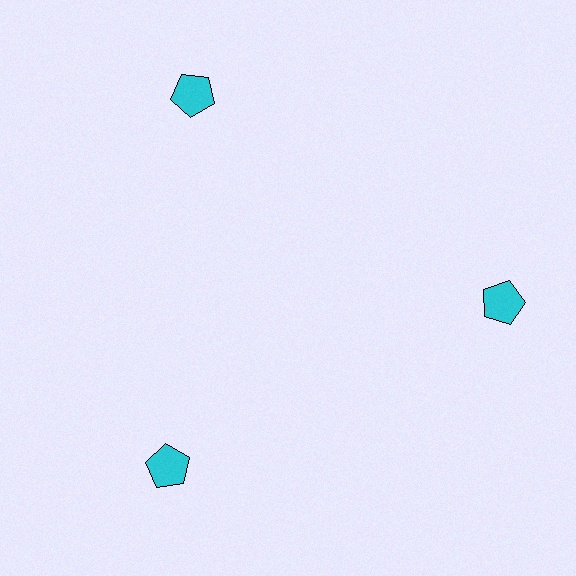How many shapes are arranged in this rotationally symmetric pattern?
There are 3 shapes, arranged in 3 groups of 1.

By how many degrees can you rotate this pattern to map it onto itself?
The pattern maps onto itself every 120 degrees of rotation.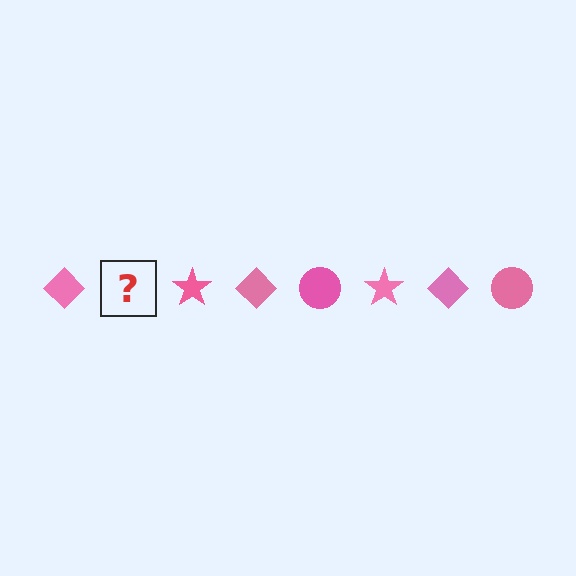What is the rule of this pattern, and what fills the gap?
The rule is that the pattern cycles through diamond, circle, star shapes in pink. The gap should be filled with a pink circle.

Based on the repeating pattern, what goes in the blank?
The blank should be a pink circle.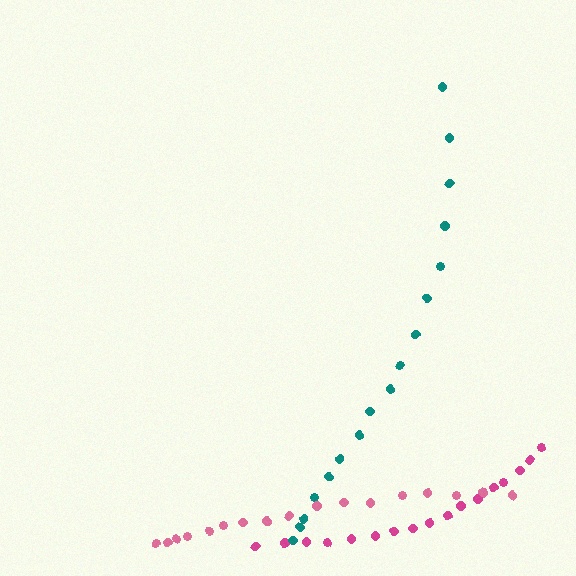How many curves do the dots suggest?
There are 3 distinct paths.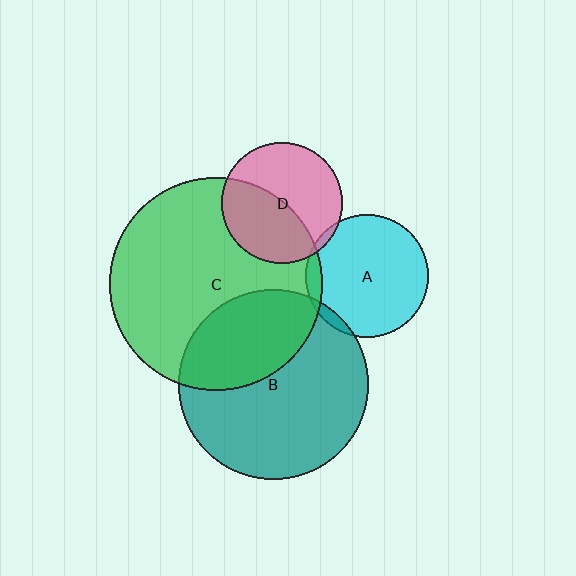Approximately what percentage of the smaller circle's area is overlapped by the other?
Approximately 5%.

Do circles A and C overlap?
Yes.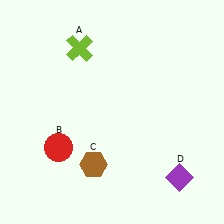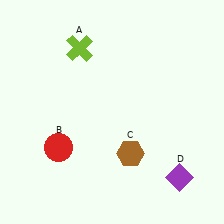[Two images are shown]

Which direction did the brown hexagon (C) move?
The brown hexagon (C) moved right.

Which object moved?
The brown hexagon (C) moved right.